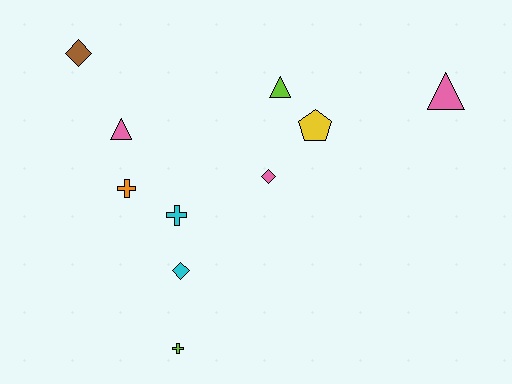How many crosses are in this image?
There are 3 crosses.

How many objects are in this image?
There are 10 objects.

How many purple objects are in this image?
There are no purple objects.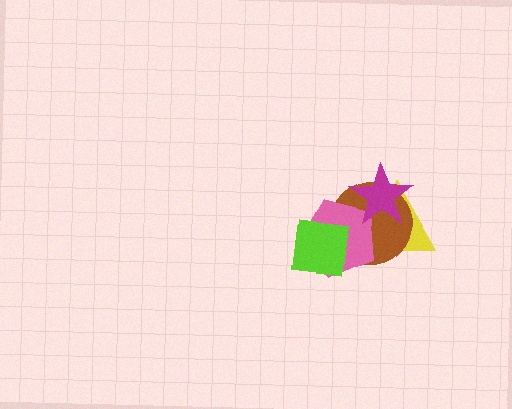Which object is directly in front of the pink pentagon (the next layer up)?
The magenta star is directly in front of the pink pentagon.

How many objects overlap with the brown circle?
4 objects overlap with the brown circle.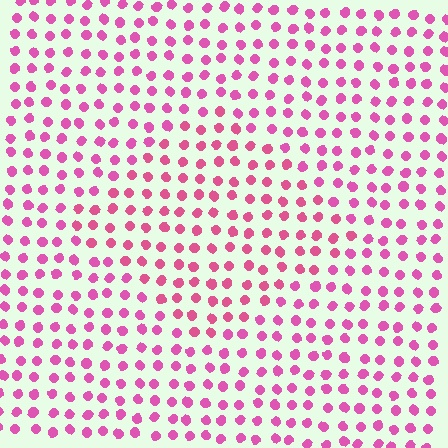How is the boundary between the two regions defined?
The boundary is defined purely by a slight shift in hue (about 15 degrees). Spacing, size, and orientation are identical on both sides.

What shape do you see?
I see a diamond.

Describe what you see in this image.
The image is filled with small pink elements in a uniform arrangement. A diamond-shaped region is visible where the elements are tinted to a slightly different hue, forming a subtle color boundary.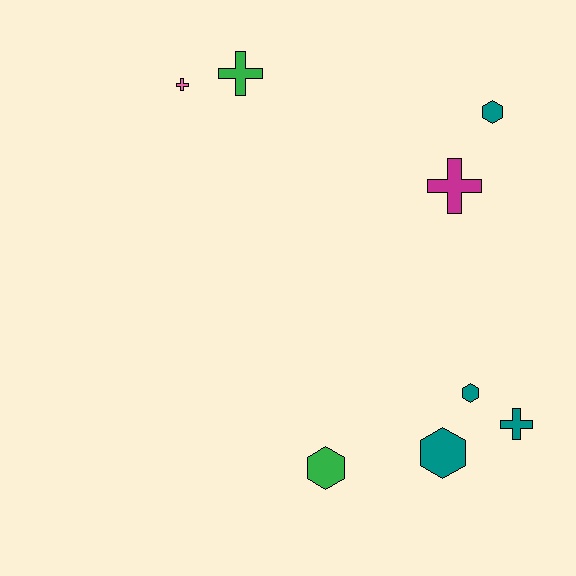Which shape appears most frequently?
Hexagon, with 4 objects.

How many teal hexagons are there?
There are 3 teal hexagons.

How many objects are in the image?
There are 8 objects.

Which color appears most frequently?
Teal, with 4 objects.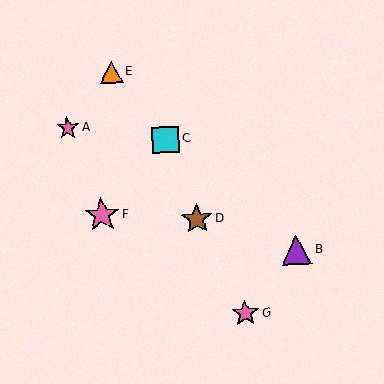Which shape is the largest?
The pink star (labeled F) is the largest.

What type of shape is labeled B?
Shape B is a purple triangle.